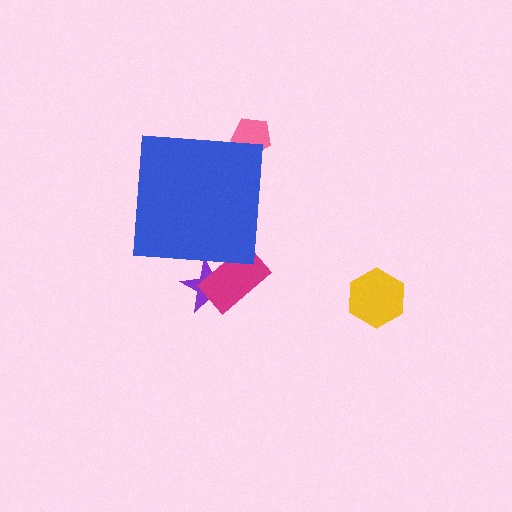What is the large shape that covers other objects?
A blue square.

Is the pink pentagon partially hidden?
Yes, the pink pentagon is partially hidden behind the blue square.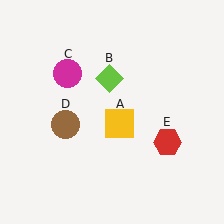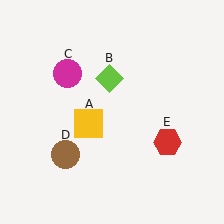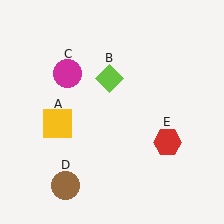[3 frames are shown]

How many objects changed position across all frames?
2 objects changed position: yellow square (object A), brown circle (object D).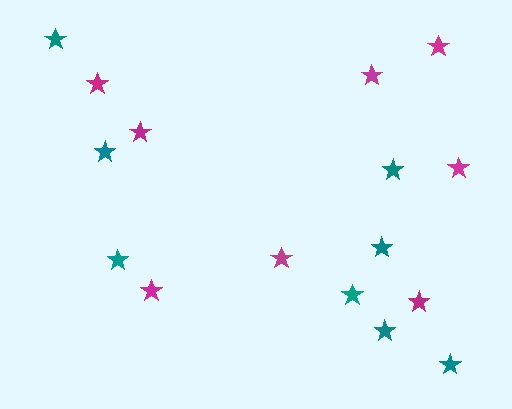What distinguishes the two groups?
There are 2 groups: one group of magenta stars (8) and one group of teal stars (8).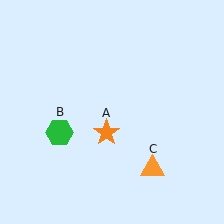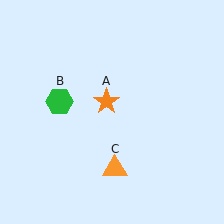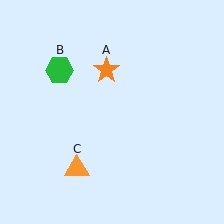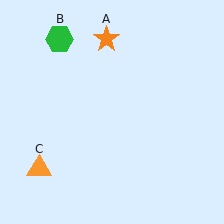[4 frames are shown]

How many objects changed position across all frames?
3 objects changed position: orange star (object A), green hexagon (object B), orange triangle (object C).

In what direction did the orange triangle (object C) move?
The orange triangle (object C) moved left.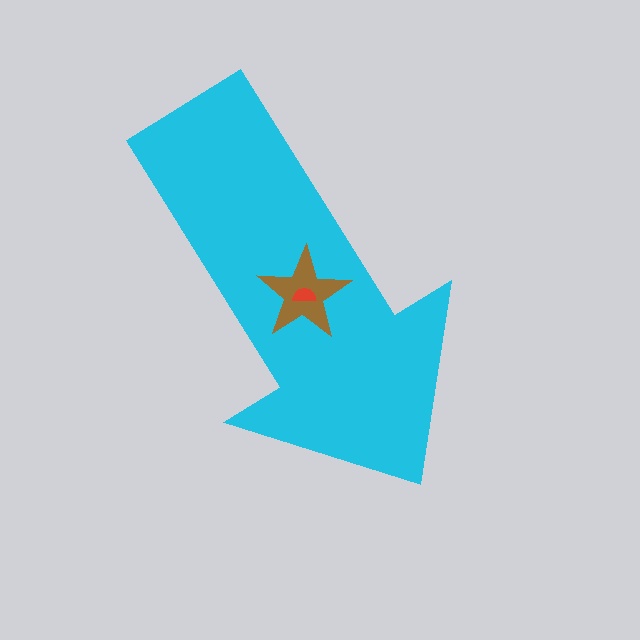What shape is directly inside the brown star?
The red semicircle.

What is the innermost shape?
The red semicircle.